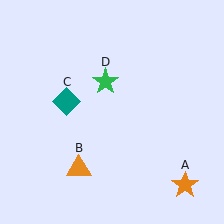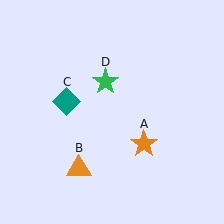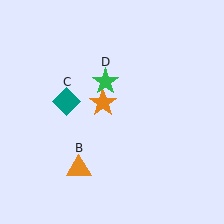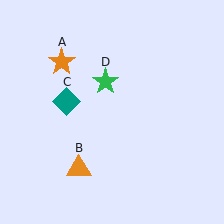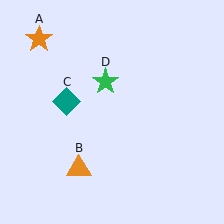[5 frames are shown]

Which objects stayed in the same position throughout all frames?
Orange triangle (object B) and teal diamond (object C) and green star (object D) remained stationary.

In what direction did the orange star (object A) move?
The orange star (object A) moved up and to the left.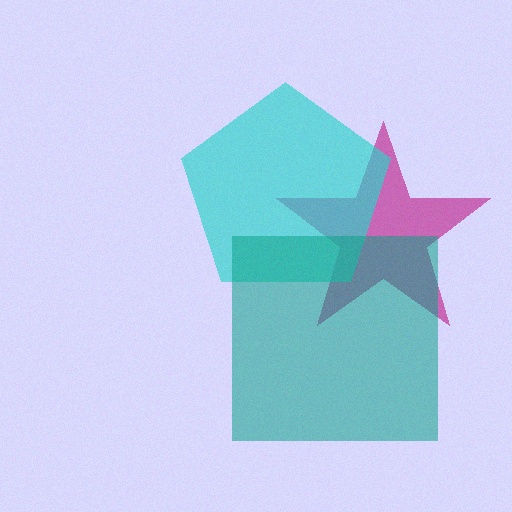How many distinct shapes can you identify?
There are 3 distinct shapes: a magenta star, a cyan pentagon, a teal square.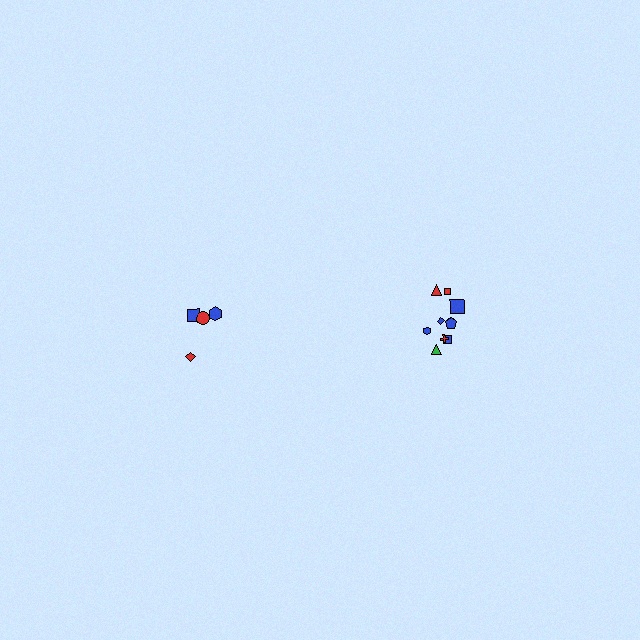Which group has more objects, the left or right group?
The right group.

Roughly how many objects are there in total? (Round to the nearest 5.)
Roughly 15 objects in total.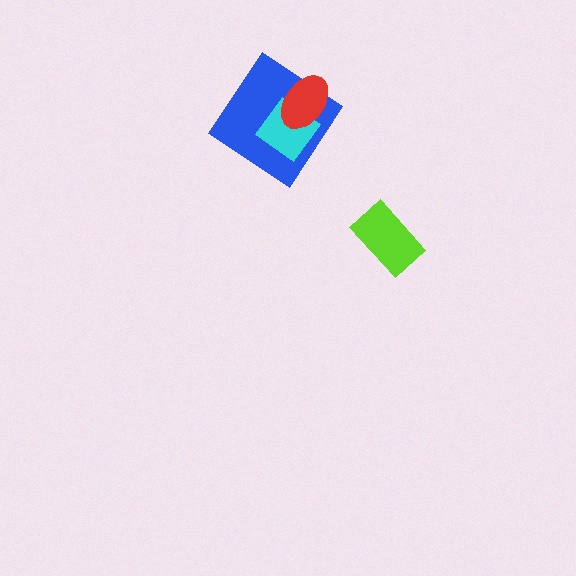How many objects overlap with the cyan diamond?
2 objects overlap with the cyan diamond.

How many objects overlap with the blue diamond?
2 objects overlap with the blue diamond.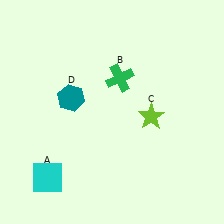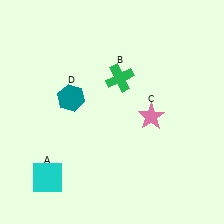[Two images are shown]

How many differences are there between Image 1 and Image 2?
There is 1 difference between the two images.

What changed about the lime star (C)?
In Image 1, C is lime. In Image 2, it changed to pink.